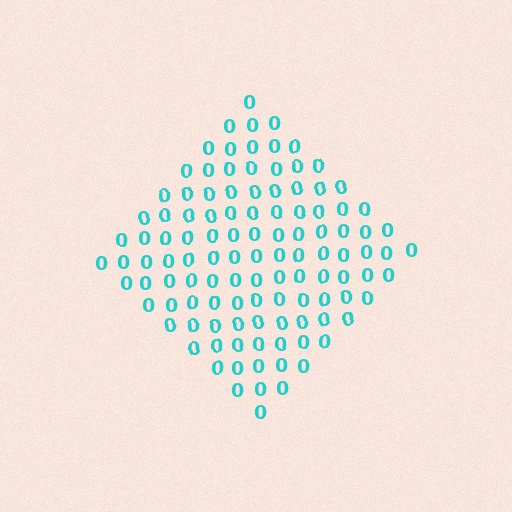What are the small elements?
The small elements are digit 0's.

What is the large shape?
The large shape is a diamond.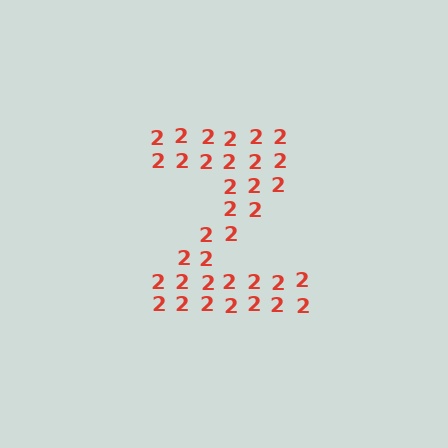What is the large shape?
The large shape is the letter Z.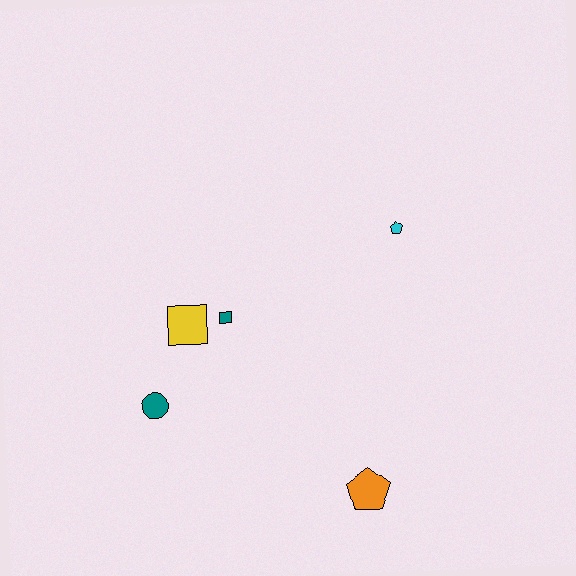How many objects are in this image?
There are 5 objects.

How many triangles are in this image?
There are no triangles.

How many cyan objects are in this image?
There is 1 cyan object.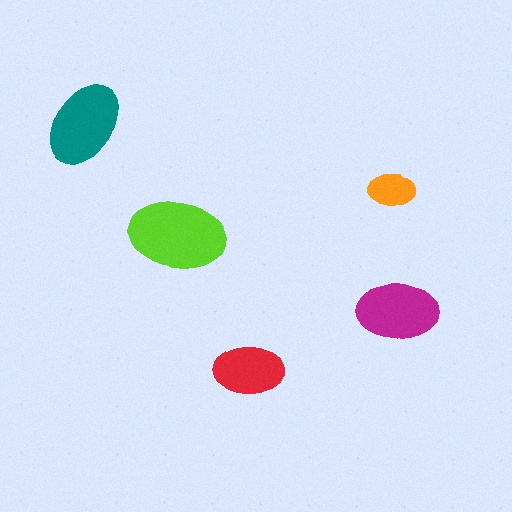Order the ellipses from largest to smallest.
the lime one, the teal one, the magenta one, the red one, the orange one.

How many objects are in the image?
There are 5 objects in the image.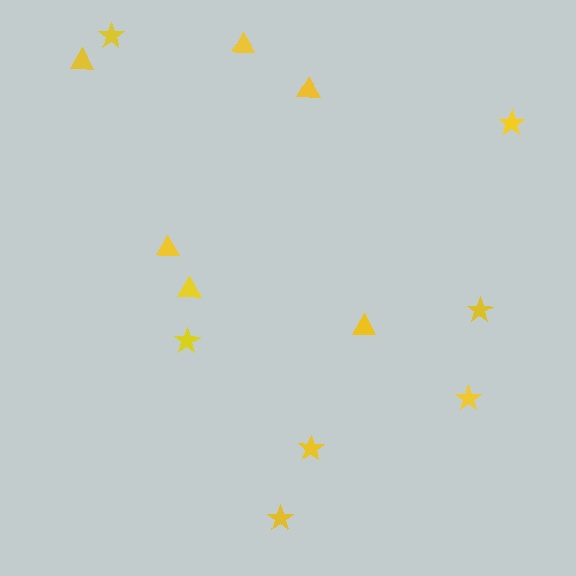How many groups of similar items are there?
There are 2 groups: one group of stars (7) and one group of triangles (6).